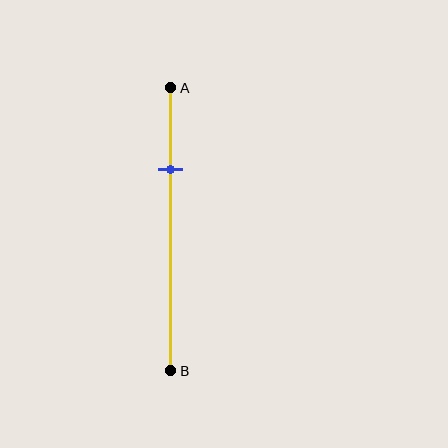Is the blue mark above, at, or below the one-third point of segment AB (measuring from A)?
The blue mark is above the one-third point of segment AB.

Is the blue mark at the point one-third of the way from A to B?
No, the mark is at about 30% from A, not at the 33% one-third point.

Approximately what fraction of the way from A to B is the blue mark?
The blue mark is approximately 30% of the way from A to B.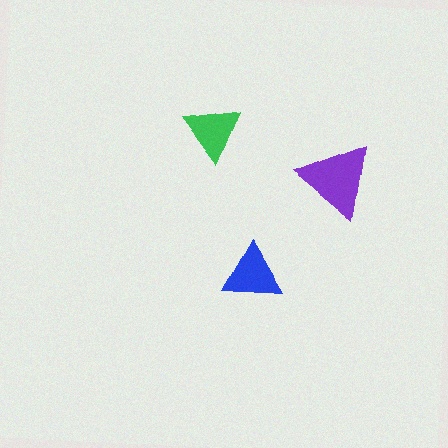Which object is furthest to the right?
The purple triangle is rightmost.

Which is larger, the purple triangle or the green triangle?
The purple one.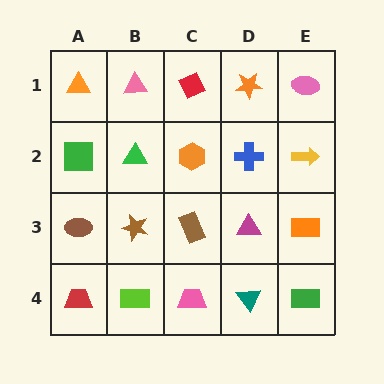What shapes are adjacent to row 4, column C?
A brown rectangle (row 3, column C), a lime rectangle (row 4, column B), a teal triangle (row 4, column D).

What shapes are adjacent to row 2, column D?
An orange star (row 1, column D), a magenta triangle (row 3, column D), an orange hexagon (row 2, column C), a yellow arrow (row 2, column E).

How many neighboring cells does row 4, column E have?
2.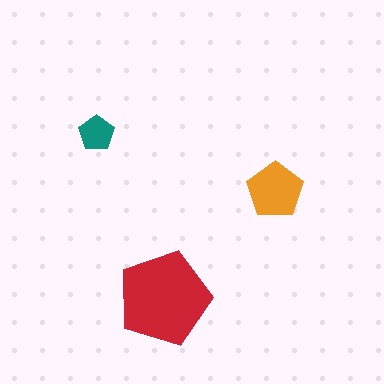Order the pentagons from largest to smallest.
the red one, the orange one, the teal one.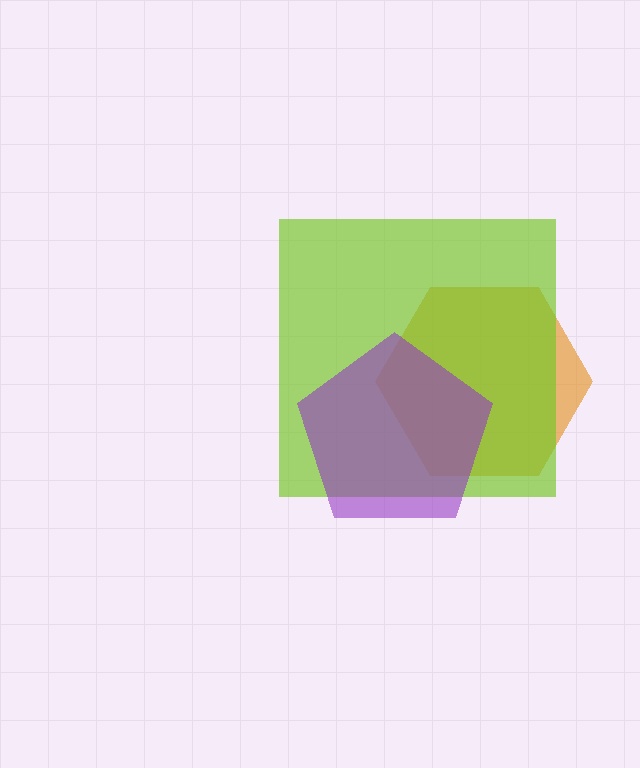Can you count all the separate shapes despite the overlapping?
Yes, there are 3 separate shapes.